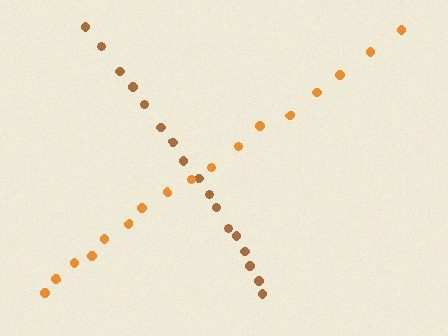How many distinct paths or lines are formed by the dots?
There are 2 distinct paths.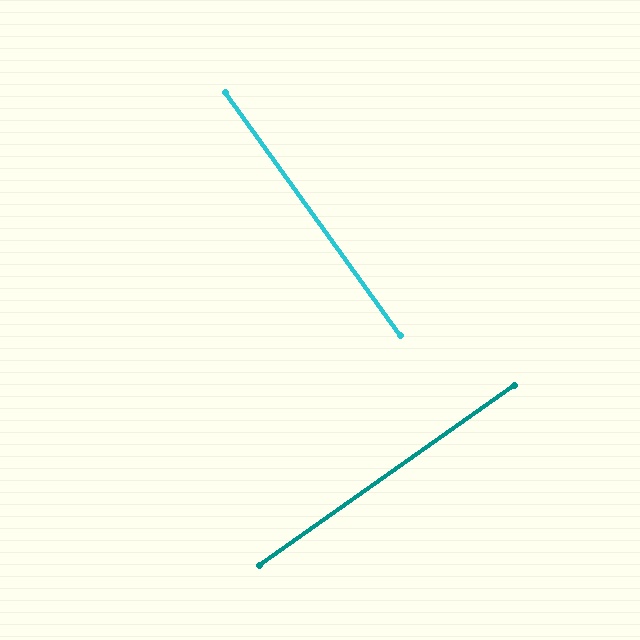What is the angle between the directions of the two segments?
Approximately 89 degrees.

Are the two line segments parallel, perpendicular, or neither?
Perpendicular — they meet at approximately 89°.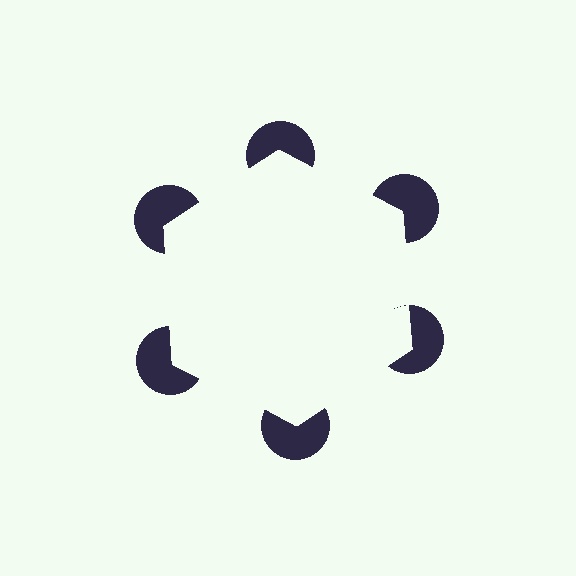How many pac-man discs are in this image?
There are 6 — one at each vertex of the illusory hexagon.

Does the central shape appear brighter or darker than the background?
It typically appears slightly brighter than the background, even though no actual brightness change is drawn.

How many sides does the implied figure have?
6 sides.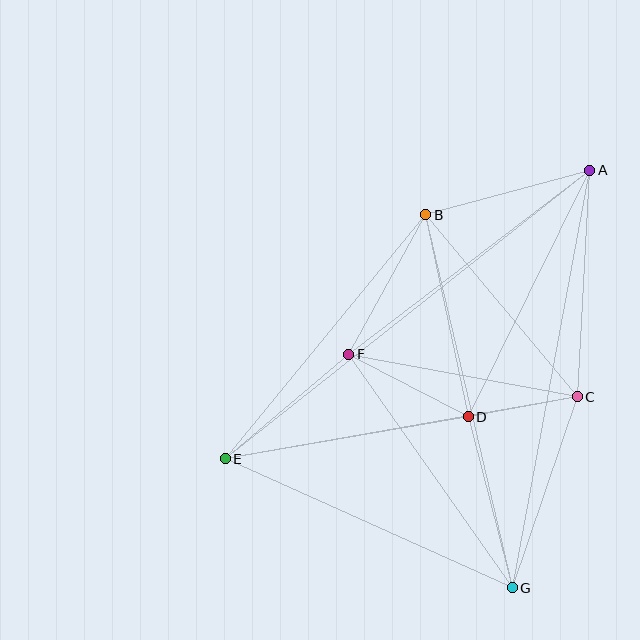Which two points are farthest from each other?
Points A and E are farthest from each other.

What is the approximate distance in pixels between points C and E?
The distance between C and E is approximately 357 pixels.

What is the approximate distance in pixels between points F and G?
The distance between F and G is approximately 285 pixels.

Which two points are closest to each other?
Points C and D are closest to each other.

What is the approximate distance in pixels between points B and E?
The distance between B and E is approximately 316 pixels.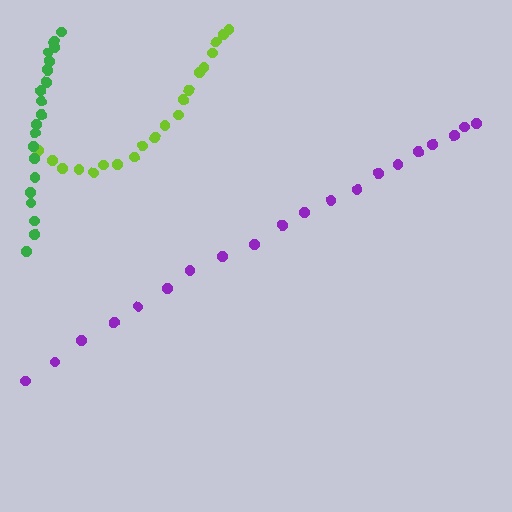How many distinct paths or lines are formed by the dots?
There are 3 distinct paths.